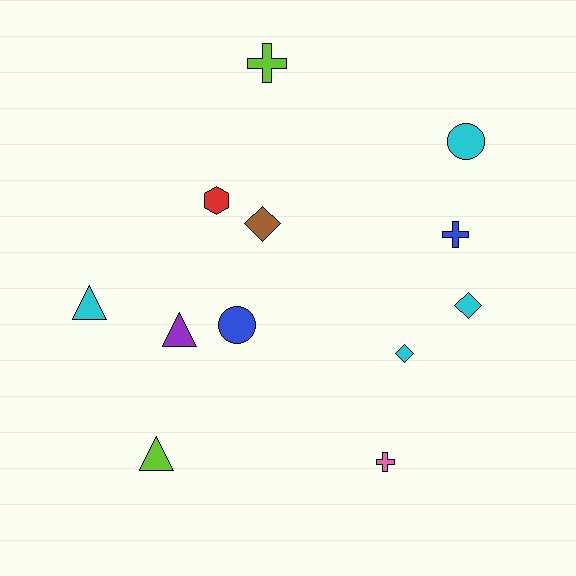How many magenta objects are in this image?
There are no magenta objects.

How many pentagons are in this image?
There are no pentagons.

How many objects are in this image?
There are 12 objects.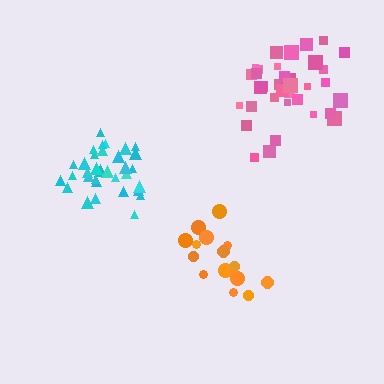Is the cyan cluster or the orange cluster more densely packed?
Cyan.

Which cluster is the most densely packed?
Cyan.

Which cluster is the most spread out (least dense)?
Orange.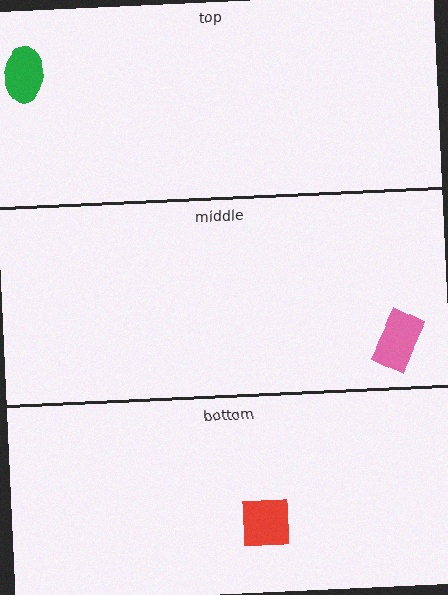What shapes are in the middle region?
The pink rectangle.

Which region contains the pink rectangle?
The middle region.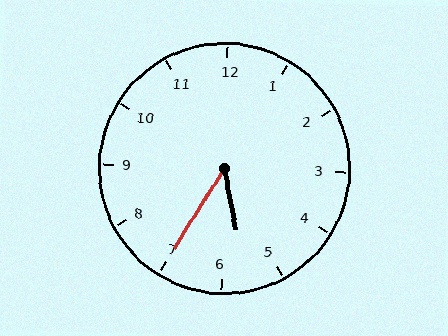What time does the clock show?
5:35.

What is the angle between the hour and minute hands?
Approximately 42 degrees.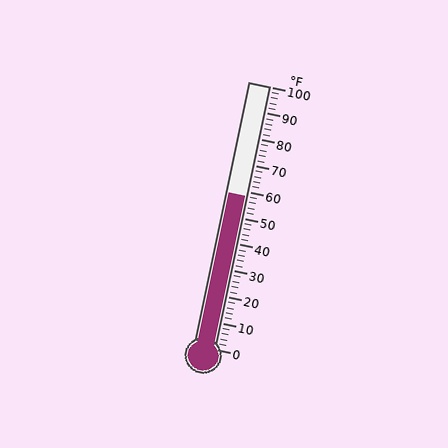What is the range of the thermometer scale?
The thermometer scale ranges from 0°F to 100°F.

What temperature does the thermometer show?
The thermometer shows approximately 58°F.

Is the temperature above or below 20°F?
The temperature is above 20°F.